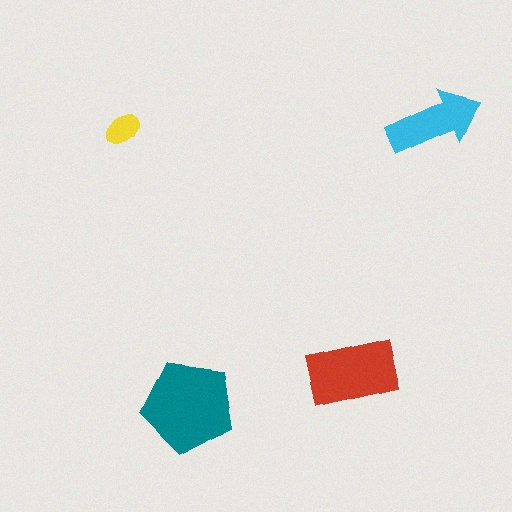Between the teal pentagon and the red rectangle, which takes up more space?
The teal pentagon.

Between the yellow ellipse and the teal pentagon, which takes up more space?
The teal pentagon.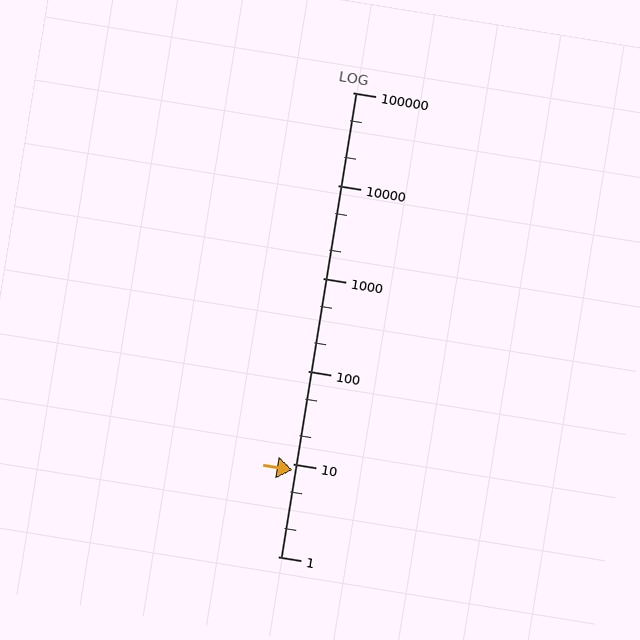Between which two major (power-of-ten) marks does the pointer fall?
The pointer is between 1 and 10.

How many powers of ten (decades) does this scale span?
The scale spans 5 decades, from 1 to 100000.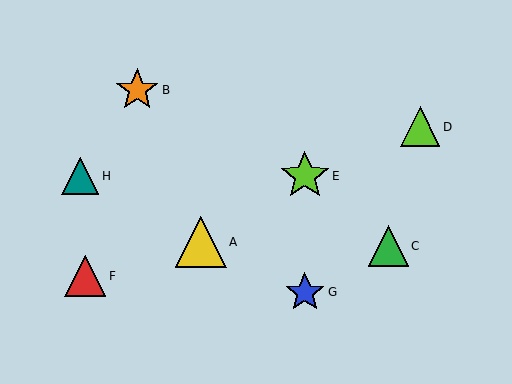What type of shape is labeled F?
Shape F is a red triangle.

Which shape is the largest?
The yellow triangle (labeled A) is the largest.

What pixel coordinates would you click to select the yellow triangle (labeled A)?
Click at (201, 242) to select the yellow triangle A.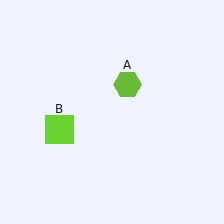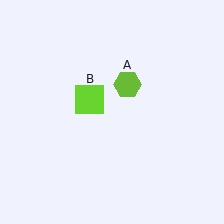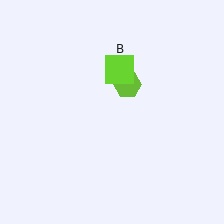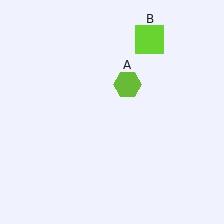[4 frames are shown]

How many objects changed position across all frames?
1 object changed position: lime square (object B).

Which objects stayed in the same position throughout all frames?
Lime hexagon (object A) remained stationary.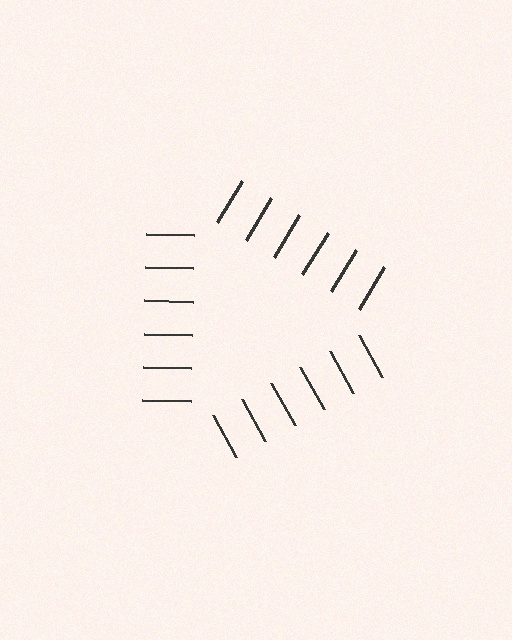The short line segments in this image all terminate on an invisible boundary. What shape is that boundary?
An illusory triangle — the line segments terminate on its edges but no continuous stroke is drawn.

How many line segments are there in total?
18 — 6 along each of the 3 edges.